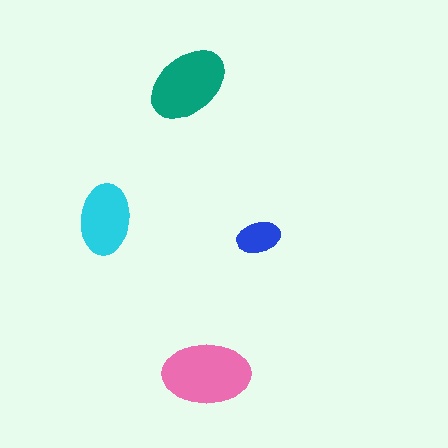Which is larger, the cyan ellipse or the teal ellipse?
The teal one.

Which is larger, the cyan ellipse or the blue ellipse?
The cyan one.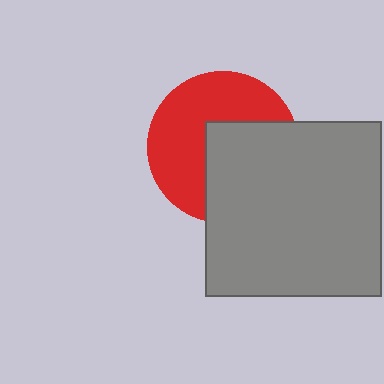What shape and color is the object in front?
The object in front is a gray square.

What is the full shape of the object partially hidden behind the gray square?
The partially hidden object is a red circle.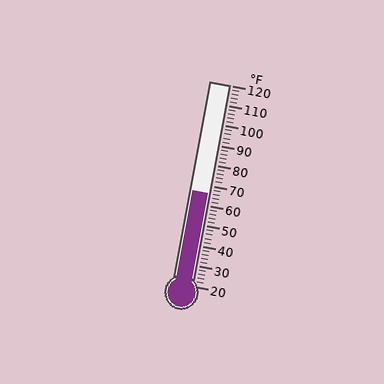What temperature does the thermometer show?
The thermometer shows approximately 66°F.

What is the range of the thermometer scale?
The thermometer scale ranges from 20°F to 120°F.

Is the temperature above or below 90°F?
The temperature is below 90°F.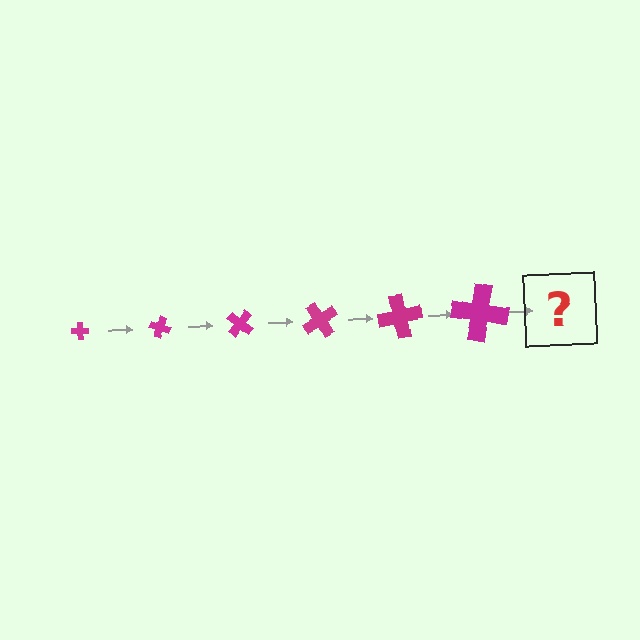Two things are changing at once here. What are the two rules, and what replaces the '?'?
The two rules are that the cross grows larger each step and it rotates 20 degrees each step. The '?' should be a cross, larger than the previous one and rotated 120 degrees from the start.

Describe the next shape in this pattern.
It should be a cross, larger than the previous one and rotated 120 degrees from the start.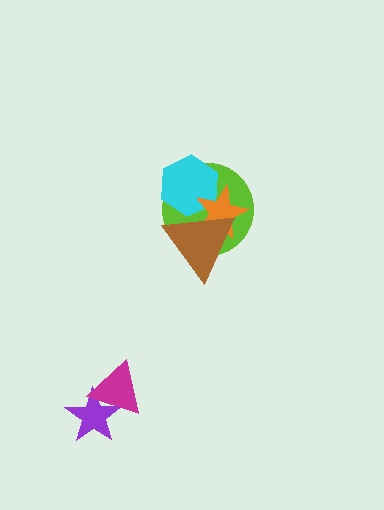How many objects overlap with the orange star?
3 objects overlap with the orange star.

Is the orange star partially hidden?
Yes, it is partially covered by another shape.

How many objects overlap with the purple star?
1 object overlaps with the purple star.